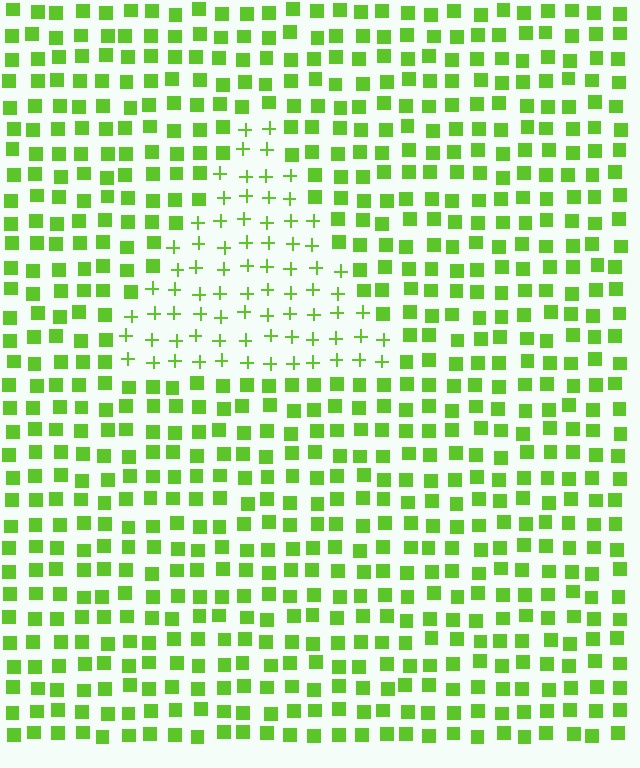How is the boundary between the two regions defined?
The boundary is defined by a change in element shape: plus signs inside vs. squares outside. All elements share the same color and spacing.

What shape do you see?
I see a triangle.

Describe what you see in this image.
The image is filled with small lime elements arranged in a uniform grid. A triangle-shaped region contains plus signs, while the surrounding area contains squares. The boundary is defined purely by the change in element shape.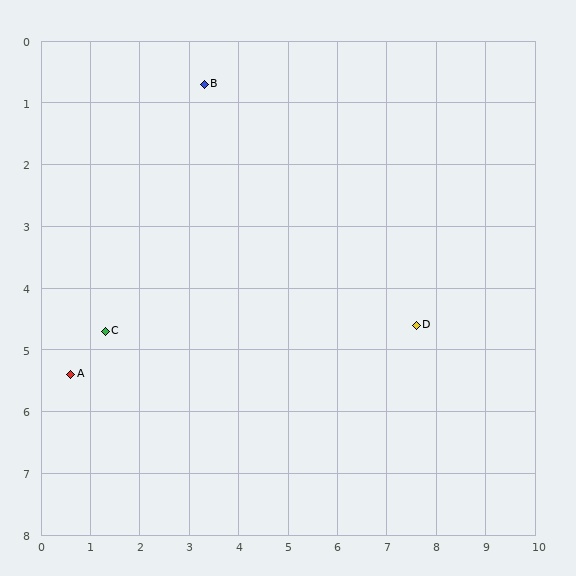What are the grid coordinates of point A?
Point A is at approximately (0.6, 5.4).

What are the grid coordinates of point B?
Point B is at approximately (3.3, 0.7).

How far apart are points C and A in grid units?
Points C and A are about 1.0 grid units apart.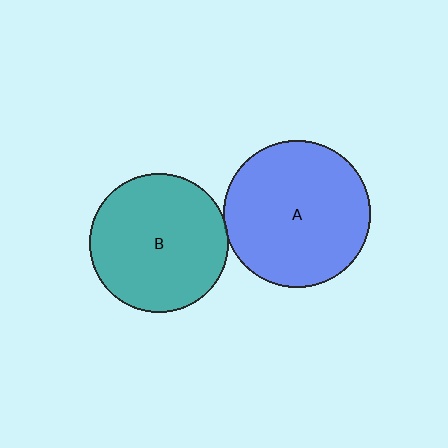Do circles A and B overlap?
Yes.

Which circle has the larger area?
Circle A (blue).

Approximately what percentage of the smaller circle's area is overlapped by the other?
Approximately 5%.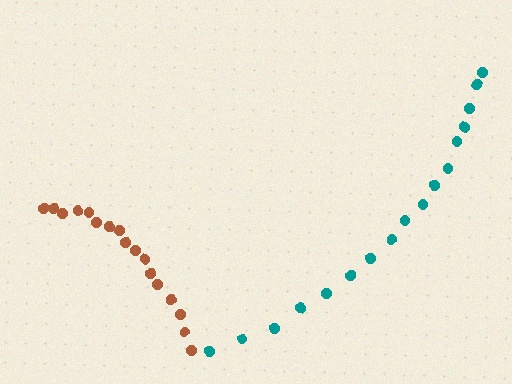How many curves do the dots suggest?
There are 2 distinct paths.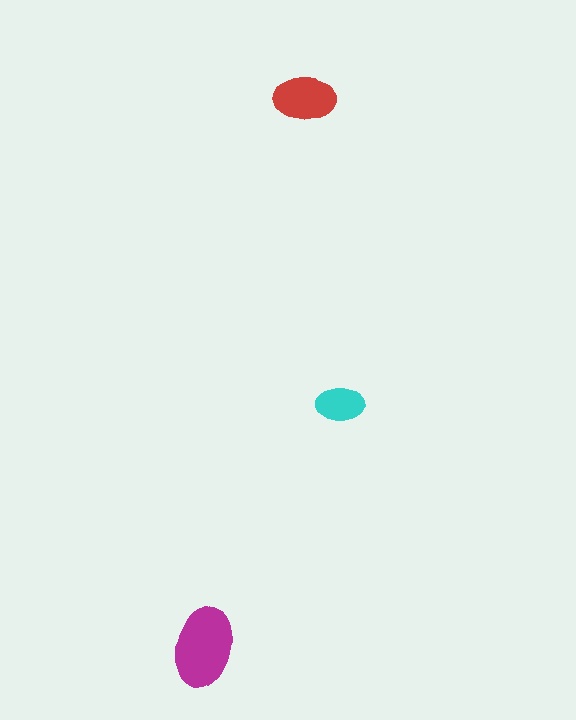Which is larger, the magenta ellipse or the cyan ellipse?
The magenta one.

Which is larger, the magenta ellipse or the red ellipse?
The magenta one.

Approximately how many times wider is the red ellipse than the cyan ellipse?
About 1.5 times wider.